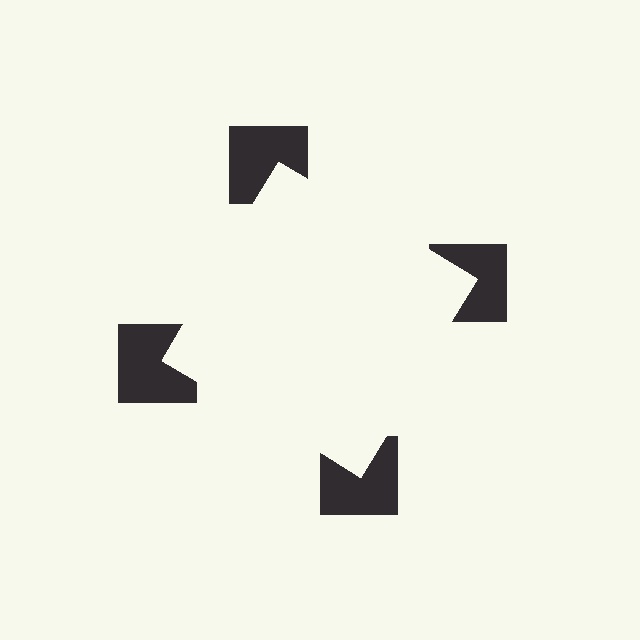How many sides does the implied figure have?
4 sides.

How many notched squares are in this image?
There are 4 — one at each vertex of the illusory square.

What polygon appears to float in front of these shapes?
An illusory square — its edges are inferred from the aligned wedge cuts in the notched squares, not physically drawn.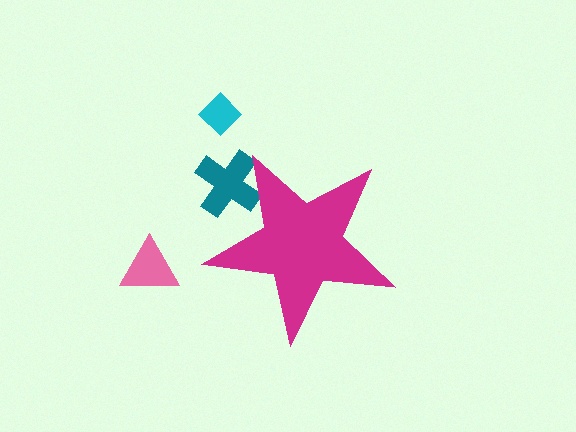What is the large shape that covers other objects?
A magenta star.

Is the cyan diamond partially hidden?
No, the cyan diamond is fully visible.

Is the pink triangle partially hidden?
No, the pink triangle is fully visible.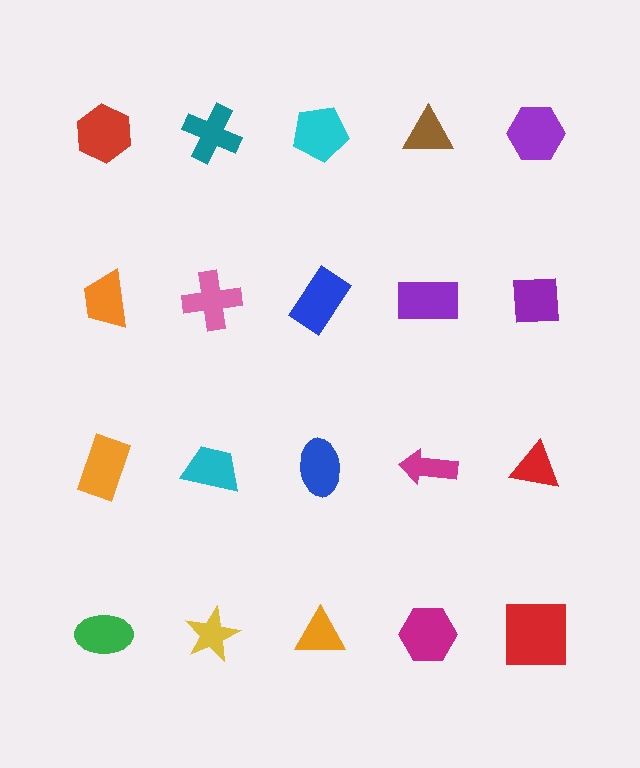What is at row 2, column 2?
A pink cross.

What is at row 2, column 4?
A purple rectangle.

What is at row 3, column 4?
A magenta arrow.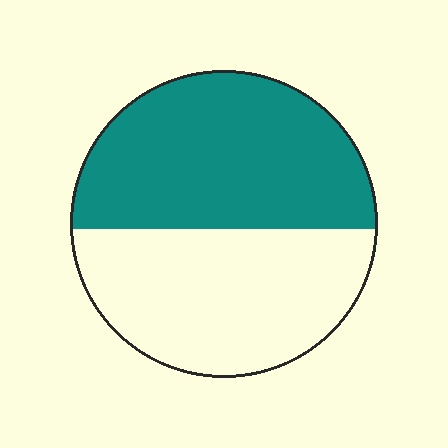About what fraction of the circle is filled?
About one half (1/2).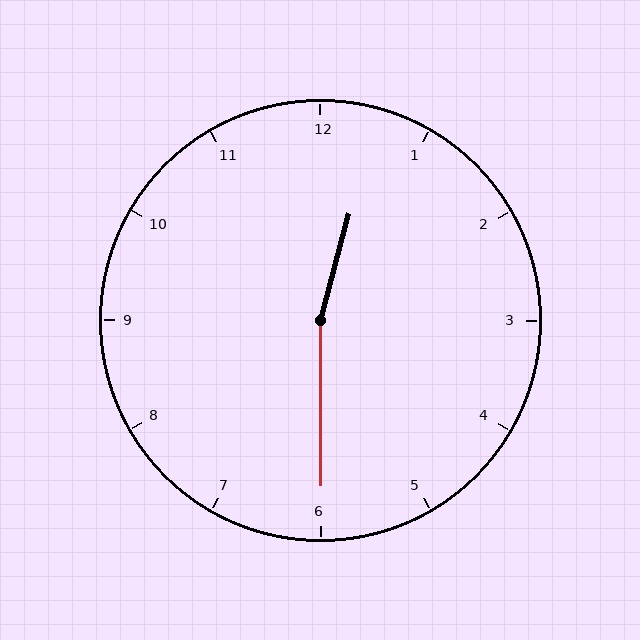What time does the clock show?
12:30.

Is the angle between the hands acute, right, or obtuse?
It is obtuse.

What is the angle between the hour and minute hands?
Approximately 165 degrees.